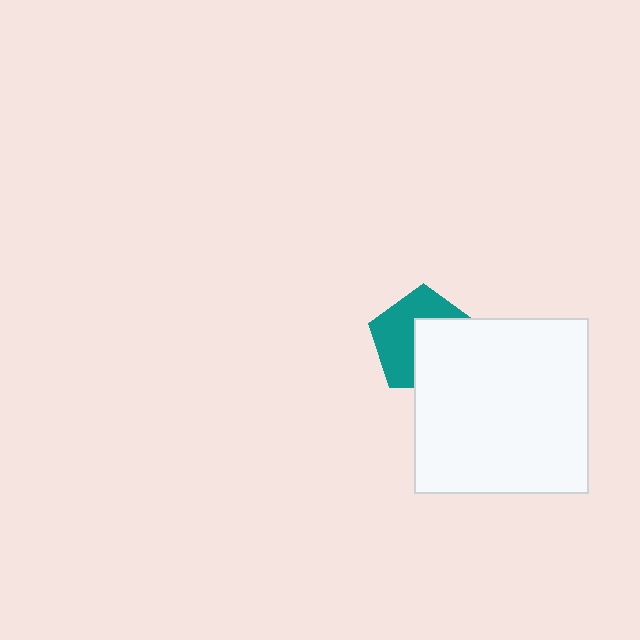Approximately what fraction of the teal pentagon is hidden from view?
Roughly 49% of the teal pentagon is hidden behind the white square.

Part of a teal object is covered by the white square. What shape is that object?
It is a pentagon.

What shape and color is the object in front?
The object in front is a white square.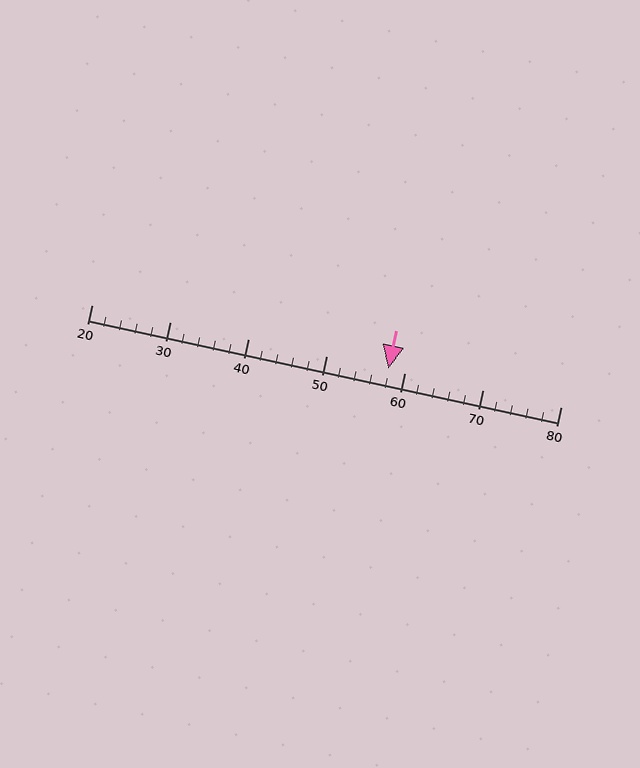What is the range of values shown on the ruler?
The ruler shows values from 20 to 80.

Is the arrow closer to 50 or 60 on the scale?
The arrow is closer to 60.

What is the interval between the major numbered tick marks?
The major tick marks are spaced 10 units apart.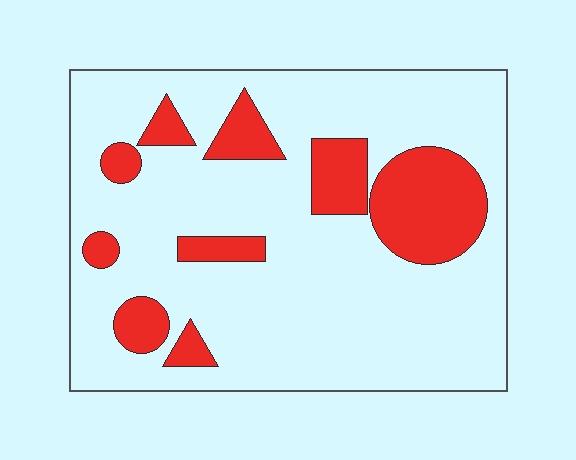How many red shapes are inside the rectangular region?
9.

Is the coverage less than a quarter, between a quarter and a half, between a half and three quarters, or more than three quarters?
Less than a quarter.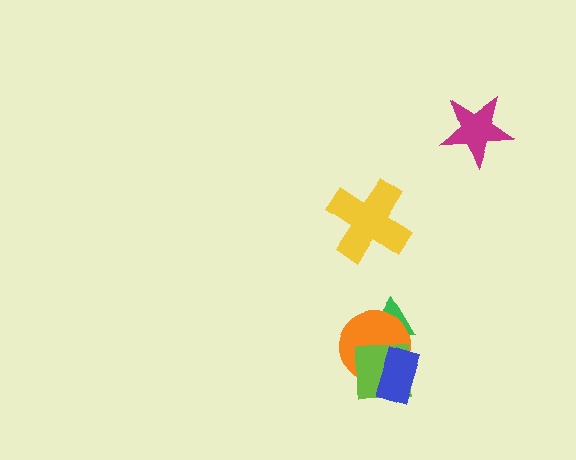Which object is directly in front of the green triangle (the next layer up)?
The orange circle is directly in front of the green triangle.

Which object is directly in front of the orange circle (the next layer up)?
The lime square is directly in front of the orange circle.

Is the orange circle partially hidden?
Yes, it is partially covered by another shape.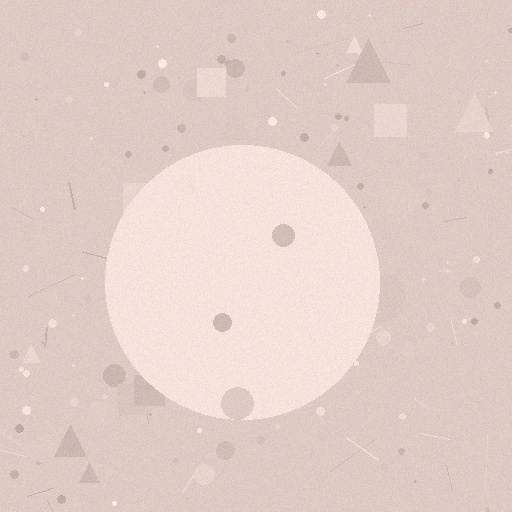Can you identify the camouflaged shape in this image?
The camouflaged shape is a circle.